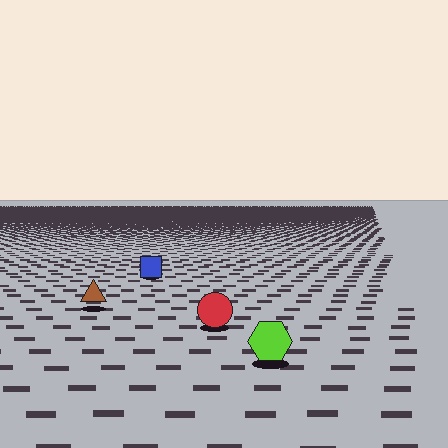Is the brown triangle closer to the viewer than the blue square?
Yes. The brown triangle is closer — you can tell from the texture gradient: the ground texture is coarser near it.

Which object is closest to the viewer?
The lime hexagon is closest. The texture marks near it are larger and more spread out.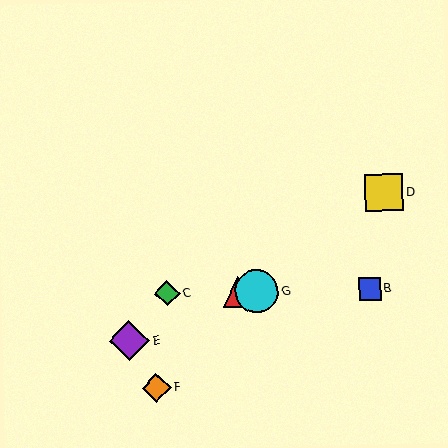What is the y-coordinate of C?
Object C is at y≈293.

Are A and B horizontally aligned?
Yes, both are at y≈292.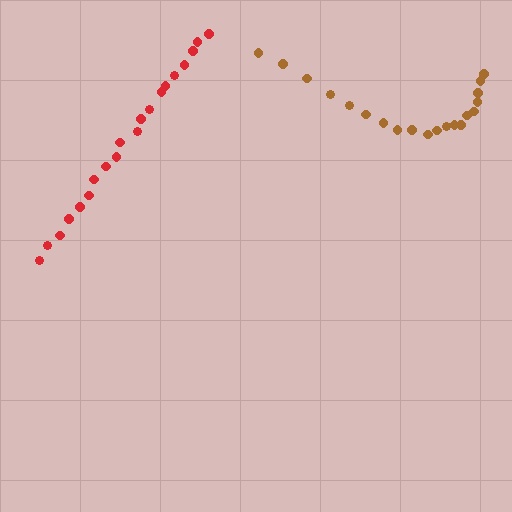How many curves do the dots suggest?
There are 2 distinct paths.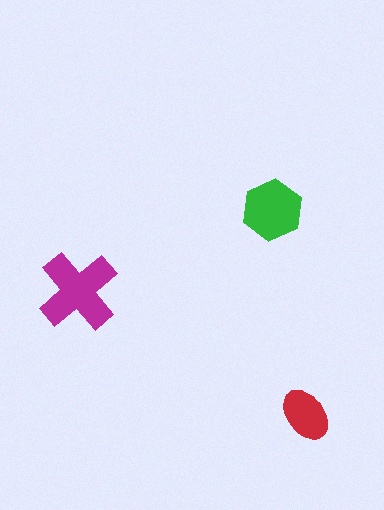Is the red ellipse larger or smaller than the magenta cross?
Smaller.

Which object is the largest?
The magenta cross.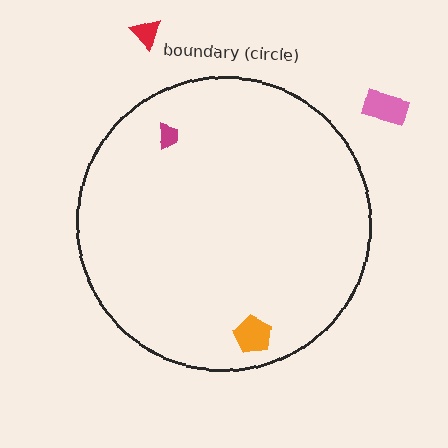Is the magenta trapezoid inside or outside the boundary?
Inside.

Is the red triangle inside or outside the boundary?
Outside.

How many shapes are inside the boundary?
2 inside, 2 outside.